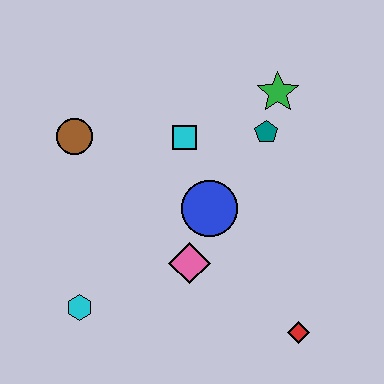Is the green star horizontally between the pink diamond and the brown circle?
No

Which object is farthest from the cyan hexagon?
The green star is farthest from the cyan hexagon.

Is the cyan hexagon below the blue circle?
Yes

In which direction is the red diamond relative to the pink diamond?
The red diamond is to the right of the pink diamond.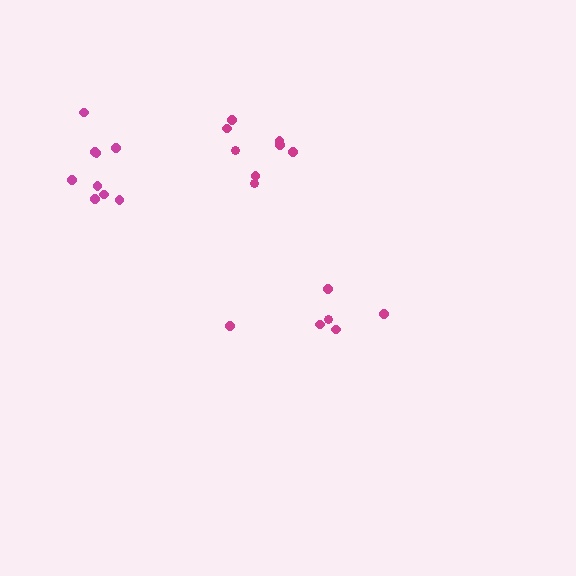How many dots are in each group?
Group 1: 8 dots, Group 2: 9 dots, Group 3: 6 dots (23 total).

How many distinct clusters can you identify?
There are 3 distinct clusters.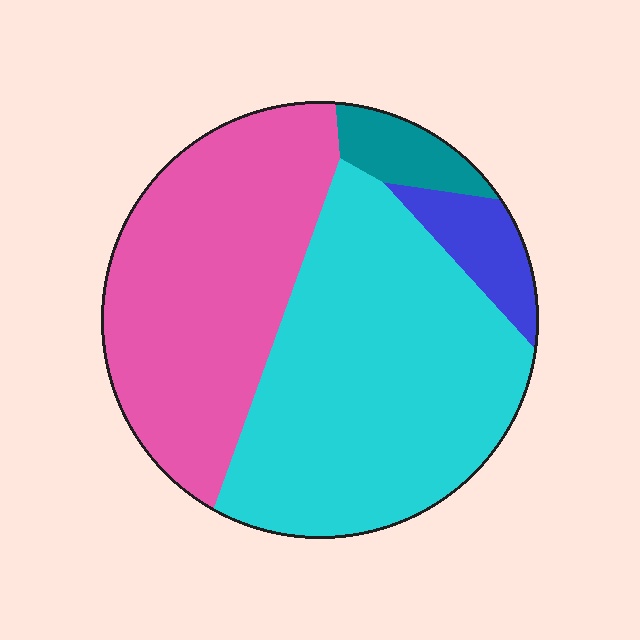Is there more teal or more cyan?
Cyan.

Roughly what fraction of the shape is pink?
Pink takes up about two fifths (2/5) of the shape.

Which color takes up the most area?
Cyan, at roughly 50%.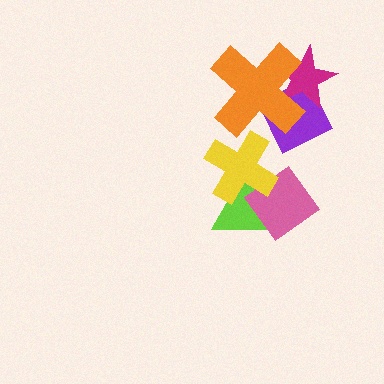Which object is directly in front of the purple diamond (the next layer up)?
The magenta star is directly in front of the purple diamond.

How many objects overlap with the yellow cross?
2 objects overlap with the yellow cross.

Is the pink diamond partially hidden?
Yes, it is partially covered by another shape.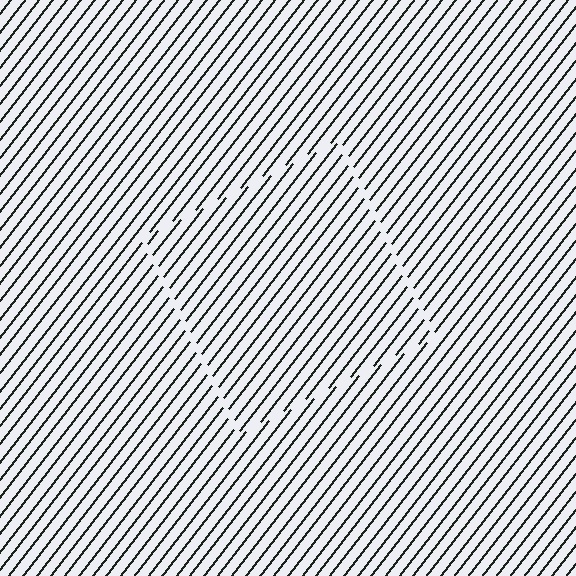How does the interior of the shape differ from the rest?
The interior of the shape contains the same grating, shifted by half a period — the contour is defined by the phase discontinuity where line-ends from the inner and outer gratings abut.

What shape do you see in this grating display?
An illusory square. The interior of the shape contains the same grating, shifted by half a period — the contour is defined by the phase discontinuity where line-ends from the inner and outer gratings abut.